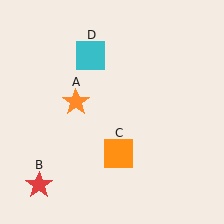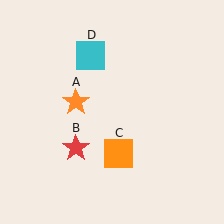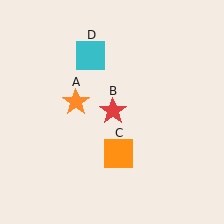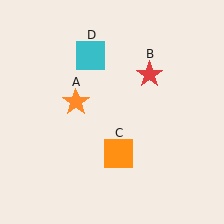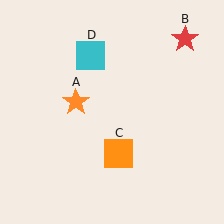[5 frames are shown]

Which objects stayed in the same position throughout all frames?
Orange star (object A) and orange square (object C) and cyan square (object D) remained stationary.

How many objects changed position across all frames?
1 object changed position: red star (object B).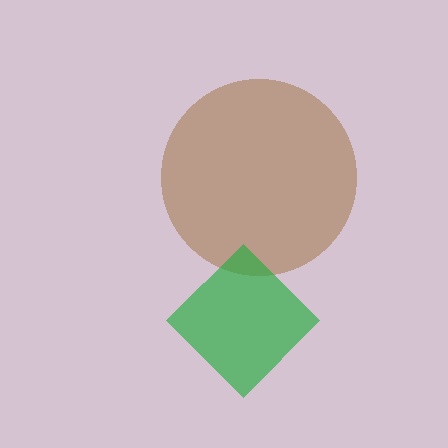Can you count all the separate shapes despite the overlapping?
Yes, there are 2 separate shapes.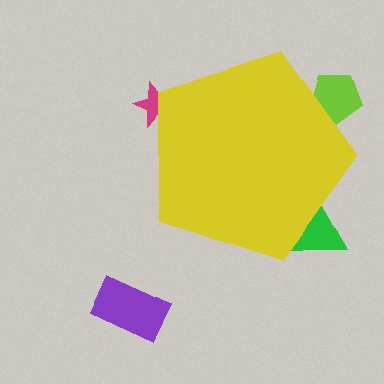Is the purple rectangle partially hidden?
No, the purple rectangle is fully visible.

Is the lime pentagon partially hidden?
Yes, the lime pentagon is partially hidden behind the yellow pentagon.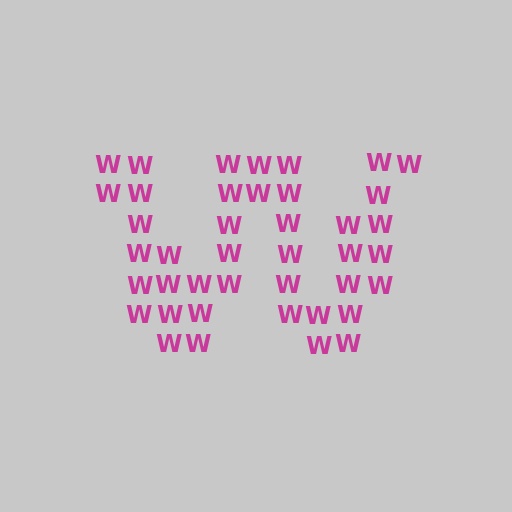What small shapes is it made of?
It is made of small letter W's.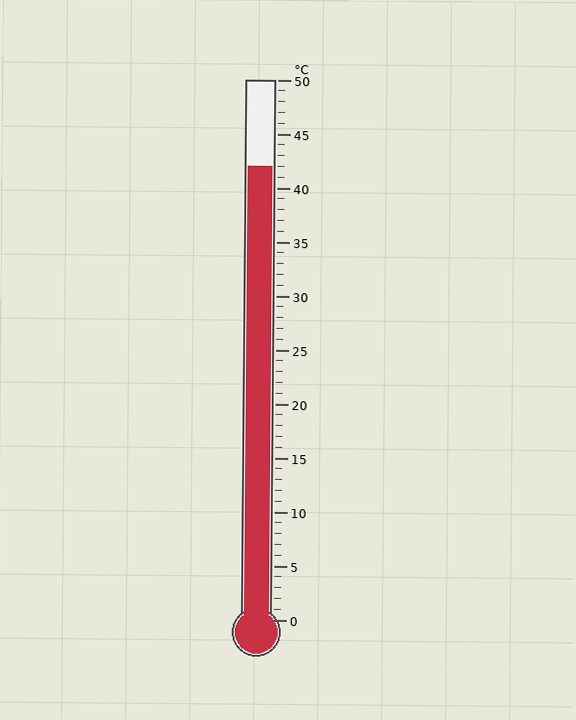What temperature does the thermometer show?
The thermometer shows approximately 42°C.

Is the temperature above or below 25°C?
The temperature is above 25°C.